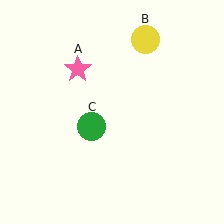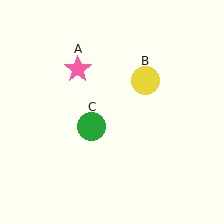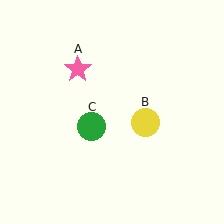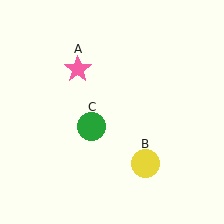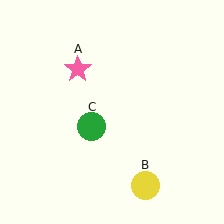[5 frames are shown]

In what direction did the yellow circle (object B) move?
The yellow circle (object B) moved down.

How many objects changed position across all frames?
1 object changed position: yellow circle (object B).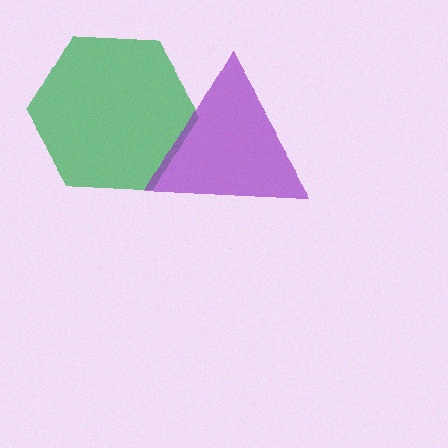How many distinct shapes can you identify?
There are 2 distinct shapes: a green hexagon, a purple triangle.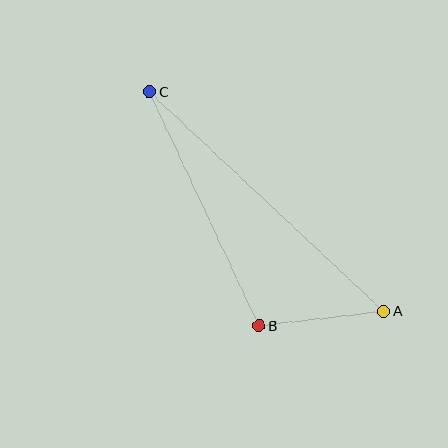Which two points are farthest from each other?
Points A and C are farthest from each other.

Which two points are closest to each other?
Points A and B are closest to each other.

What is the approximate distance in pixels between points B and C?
The distance between B and C is approximately 259 pixels.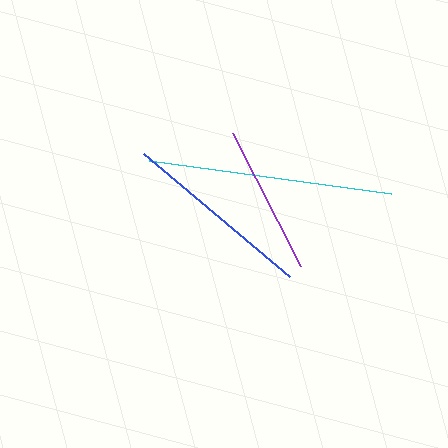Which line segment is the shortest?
The purple line is the shortest at approximately 149 pixels.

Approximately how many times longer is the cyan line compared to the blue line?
The cyan line is approximately 1.3 times the length of the blue line.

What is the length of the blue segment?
The blue segment is approximately 191 pixels long.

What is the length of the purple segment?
The purple segment is approximately 149 pixels long.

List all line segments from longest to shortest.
From longest to shortest: cyan, blue, purple.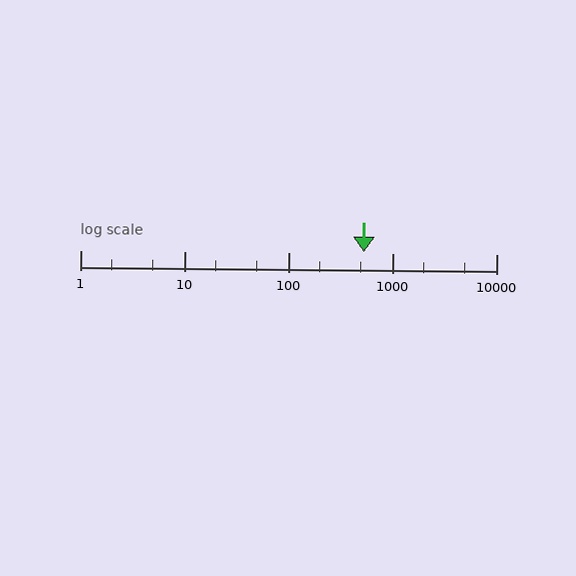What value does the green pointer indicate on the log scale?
The pointer indicates approximately 530.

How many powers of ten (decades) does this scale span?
The scale spans 4 decades, from 1 to 10000.